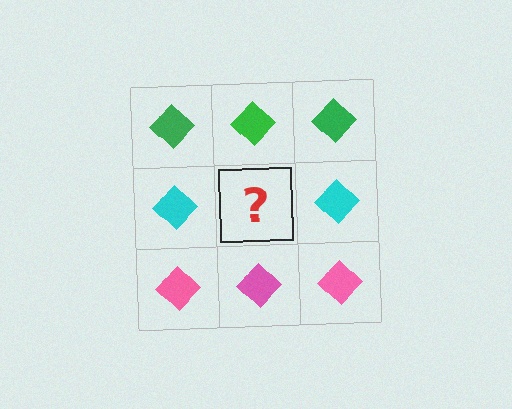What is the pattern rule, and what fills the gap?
The rule is that each row has a consistent color. The gap should be filled with a cyan diamond.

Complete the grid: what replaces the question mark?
The question mark should be replaced with a cyan diamond.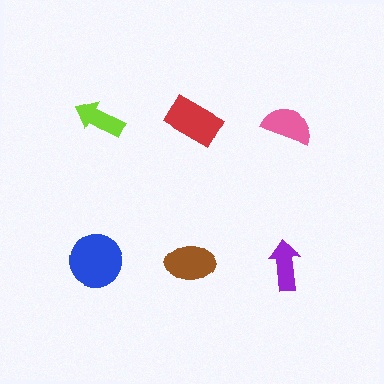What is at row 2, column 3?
A purple arrow.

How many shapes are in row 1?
3 shapes.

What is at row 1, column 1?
A lime arrow.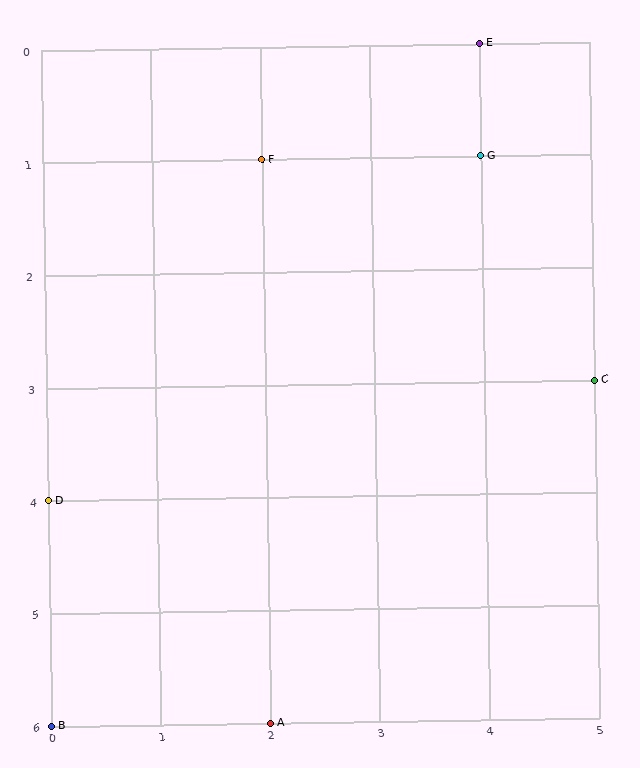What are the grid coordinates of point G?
Point G is at grid coordinates (4, 1).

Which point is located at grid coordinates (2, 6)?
Point A is at (2, 6).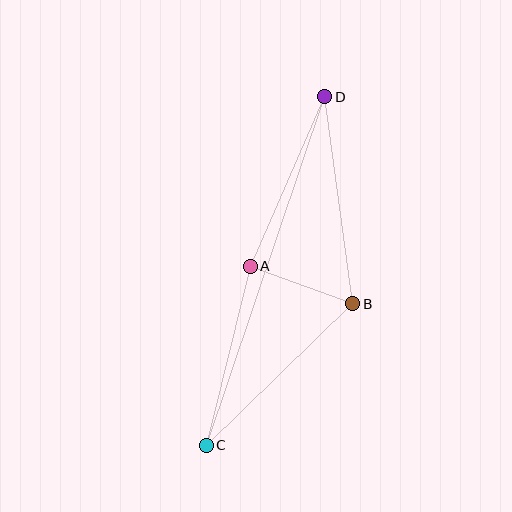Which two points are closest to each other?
Points A and B are closest to each other.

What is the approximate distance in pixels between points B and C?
The distance between B and C is approximately 203 pixels.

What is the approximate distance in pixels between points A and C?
The distance between A and C is approximately 184 pixels.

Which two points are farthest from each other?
Points C and D are farthest from each other.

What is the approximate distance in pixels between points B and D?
The distance between B and D is approximately 209 pixels.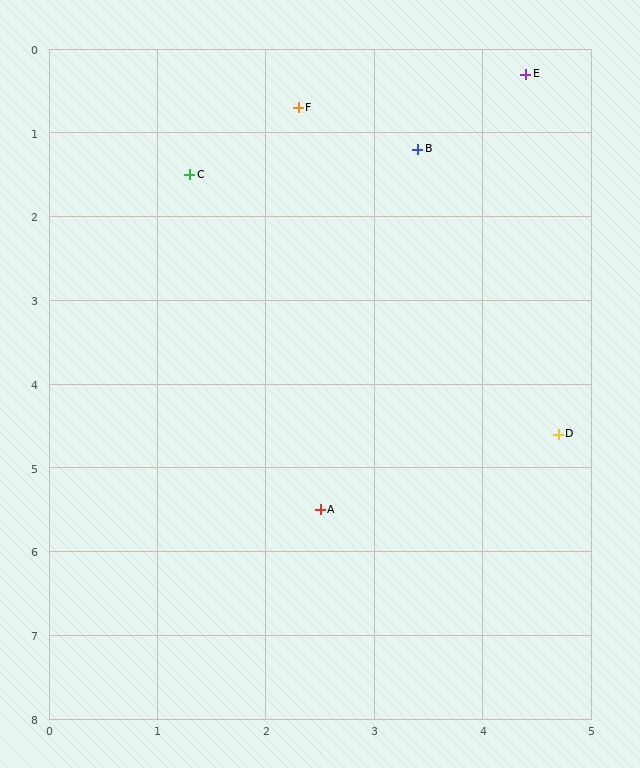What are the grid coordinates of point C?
Point C is at approximately (1.3, 1.5).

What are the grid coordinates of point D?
Point D is at approximately (4.7, 4.6).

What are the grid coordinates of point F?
Point F is at approximately (2.3, 0.7).